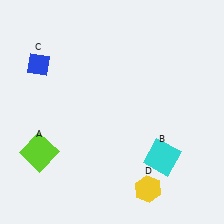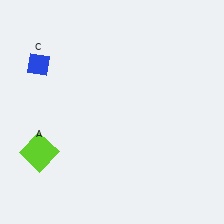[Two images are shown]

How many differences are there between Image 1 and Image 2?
There are 2 differences between the two images.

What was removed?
The cyan square (B), the yellow hexagon (D) were removed in Image 2.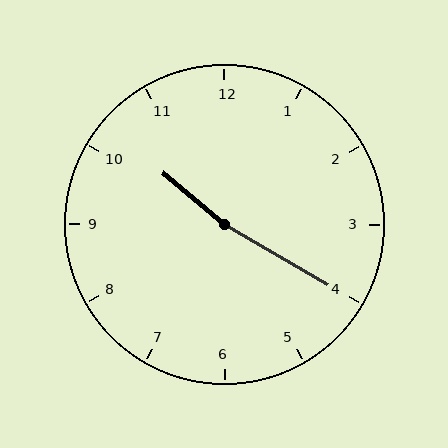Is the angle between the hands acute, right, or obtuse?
It is obtuse.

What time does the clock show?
10:20.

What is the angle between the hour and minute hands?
Approximately 170 degrees.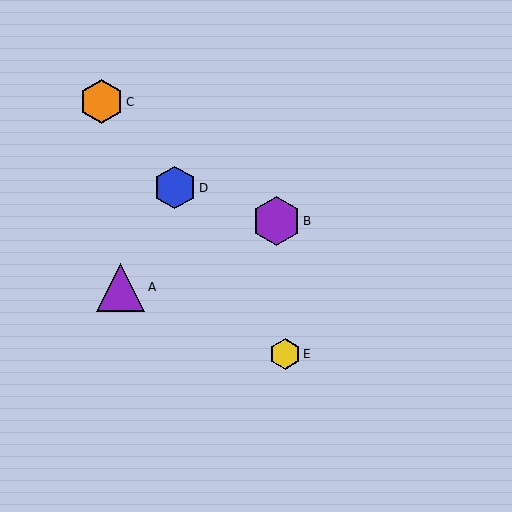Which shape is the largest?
The purple hexagon (labeled B) is the largest.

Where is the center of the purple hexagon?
The center of the purple hexagon is at (276, 221).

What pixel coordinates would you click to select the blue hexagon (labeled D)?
Click at (175, 188) to select the blue hexagon D.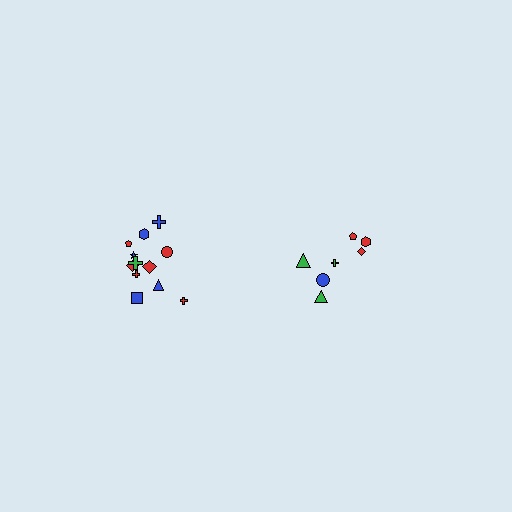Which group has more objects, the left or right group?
The left group.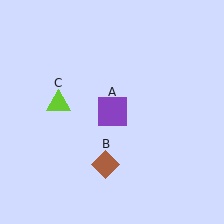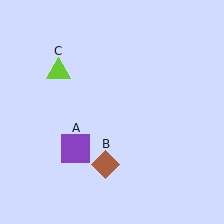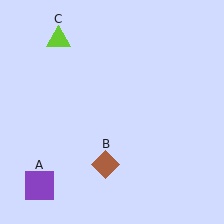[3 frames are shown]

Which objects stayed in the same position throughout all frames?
Brown diamond (object B) remained stationary.